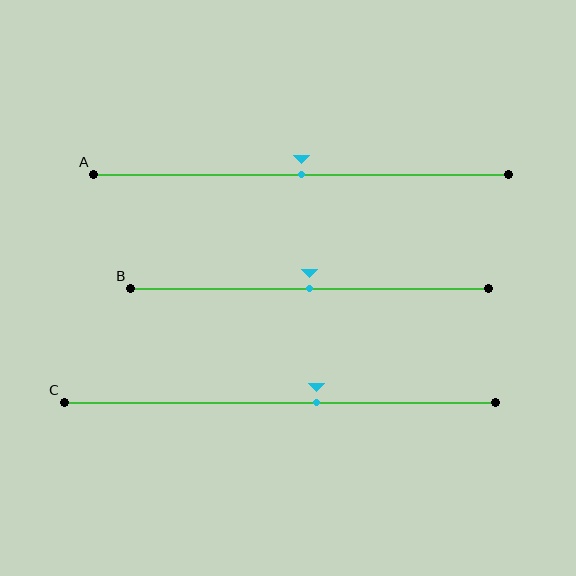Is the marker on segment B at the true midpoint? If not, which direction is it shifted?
Yes, the marker on segment B is at the true midpoint.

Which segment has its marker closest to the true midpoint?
Segment A has its marker closest to the true midpoint.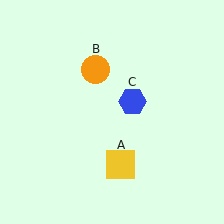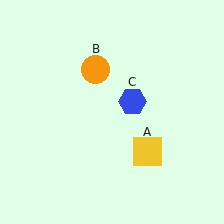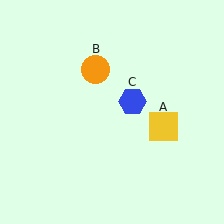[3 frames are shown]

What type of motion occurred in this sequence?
The yellow square (object A) rotated counterclockwise around the center of the scene.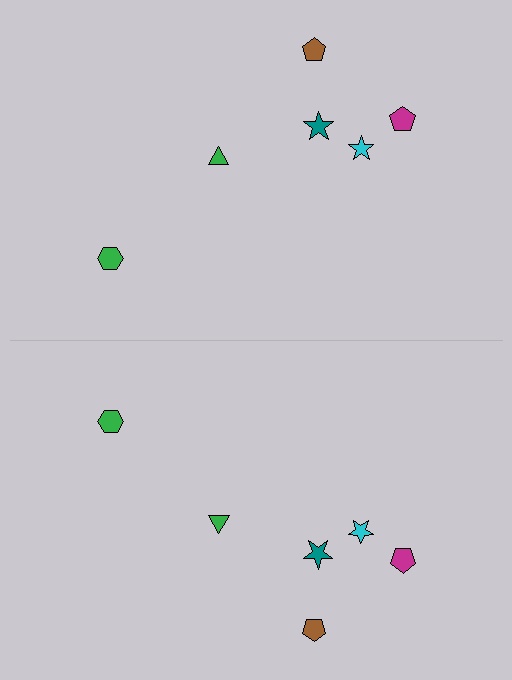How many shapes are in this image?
There are 12 shapes in this image.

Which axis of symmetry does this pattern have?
The pattern has a horizontal axis of symmetry running through the center of the image.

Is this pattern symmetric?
Yes, this pattern has bilateral (reflection) symmetry.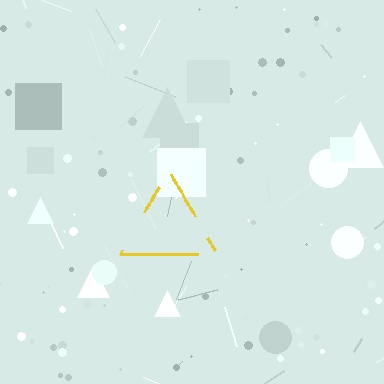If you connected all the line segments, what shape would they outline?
They would outline a triangle.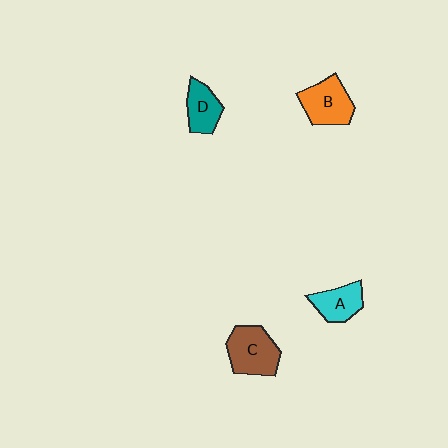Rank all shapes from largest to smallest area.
From largest to smallest: C (brown), B (orange), A (cyan), D (teal).